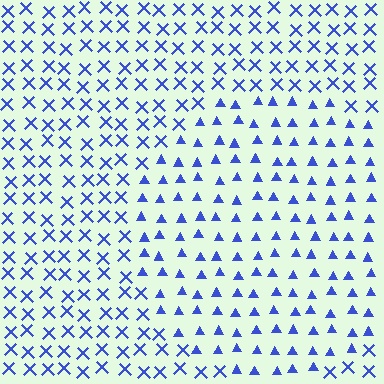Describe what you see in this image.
The image is filled with small blue elements arranged in a uniform grid. A circle-shaped region contains triangles, while the surrounding area contains X marks. The boundary is defined purely by the change in element shape.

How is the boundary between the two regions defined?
The boundary is defined by a change in element shape: triangles inside vs. X marks outside. All elements share the same color and spacing.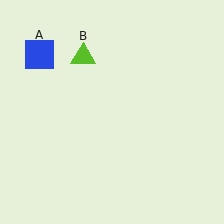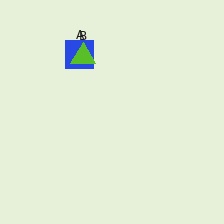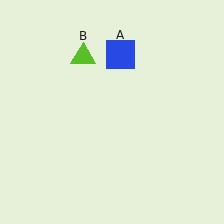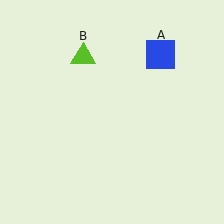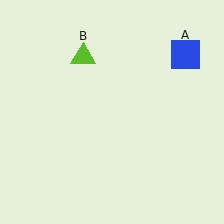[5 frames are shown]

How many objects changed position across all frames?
1 object changed position: blue square (object A).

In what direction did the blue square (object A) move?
The blue square (object A) moved right.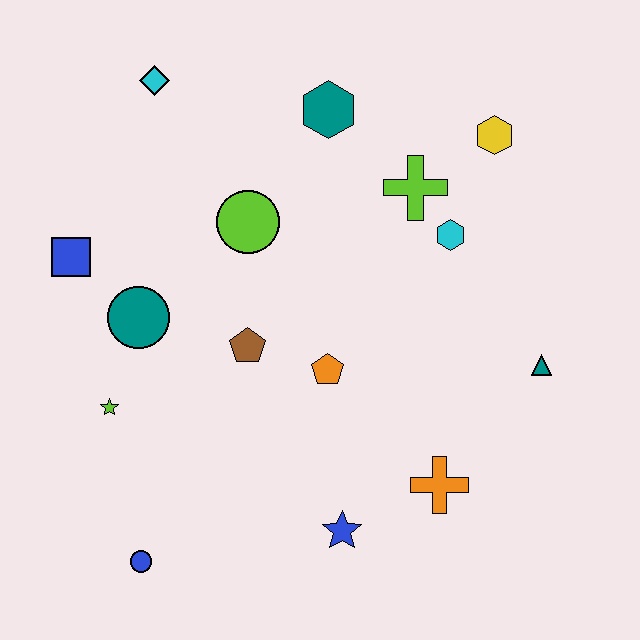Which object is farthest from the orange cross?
The cyan diamond is farthest from the orange cross.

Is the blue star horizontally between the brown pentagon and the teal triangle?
Yes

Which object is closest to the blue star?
The orange cross is closest to the blue star.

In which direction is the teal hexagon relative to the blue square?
The teal hexagon is to the right of the blue square.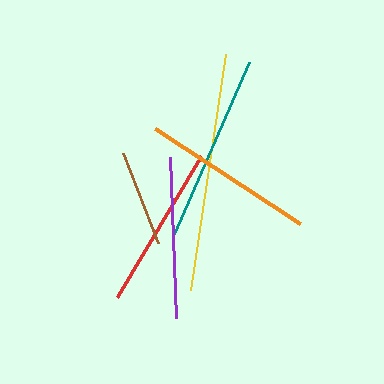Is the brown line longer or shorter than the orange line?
The orange line is longer than the brown line.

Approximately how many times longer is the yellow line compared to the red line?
The yellow line is approximately 1.5 times the length of the red line.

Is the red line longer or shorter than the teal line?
The teal line is longer than the red line.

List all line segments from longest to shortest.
From longest to shortest: yellow, teal, orange, red, purple, brown.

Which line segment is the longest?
The yellow line is the longest at approximately 238 pixels.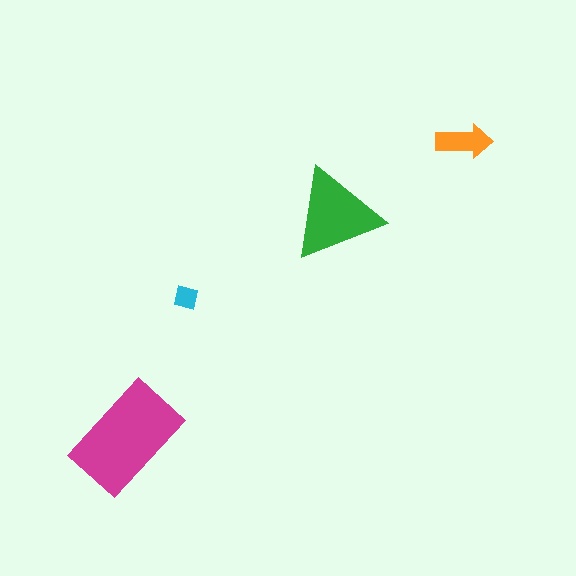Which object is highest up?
The orange arrow is topmost.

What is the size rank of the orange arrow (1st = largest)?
3rd.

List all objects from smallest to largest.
The cyan square, the orange arrow, the green triangle, the magenta rectangle.